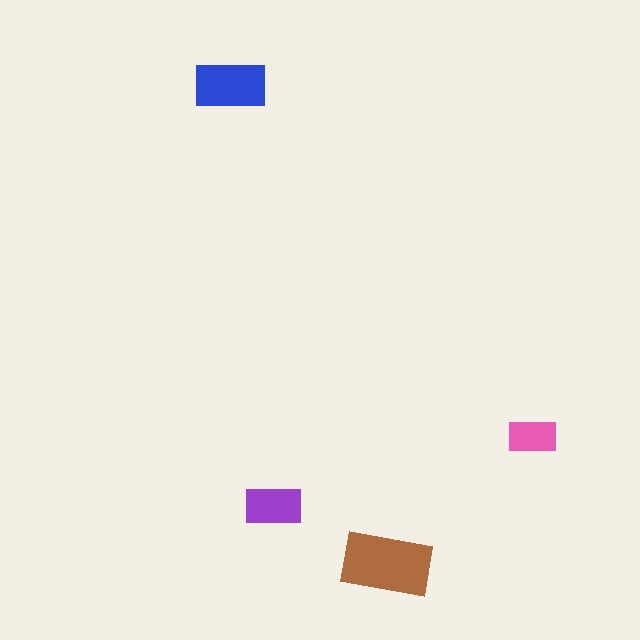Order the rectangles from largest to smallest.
the brown one, the blue one, the purple one, the pink one.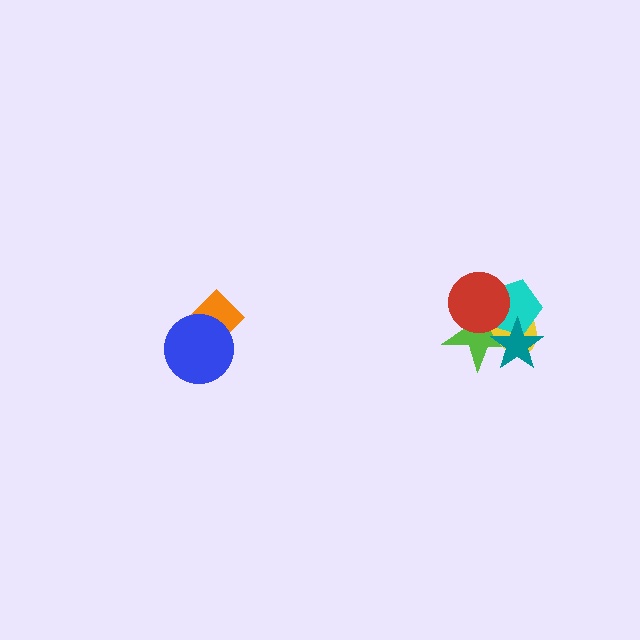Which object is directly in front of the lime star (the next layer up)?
The yellow ellipse is directly in front of the lime star.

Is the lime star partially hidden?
Yes, it is partially covered by another shape.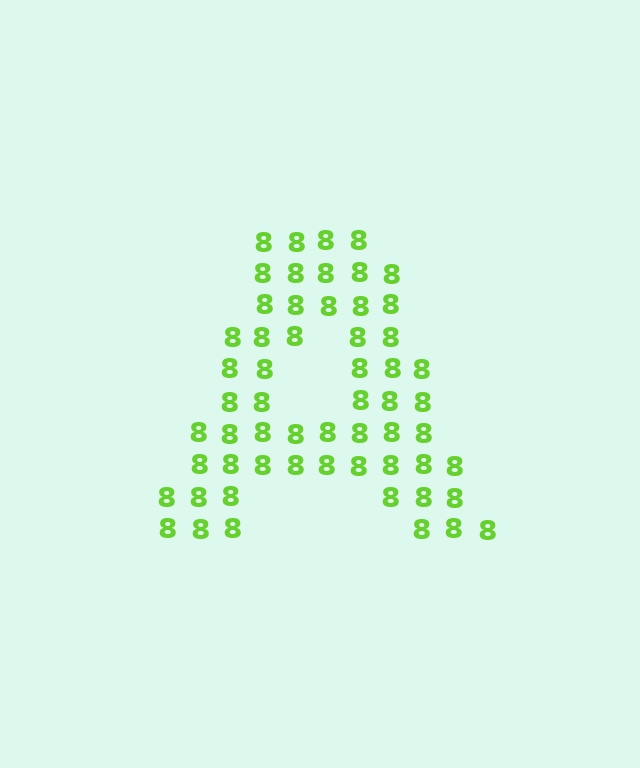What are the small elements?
The small elements are digit 8's.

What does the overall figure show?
The overall figure shows the letter A.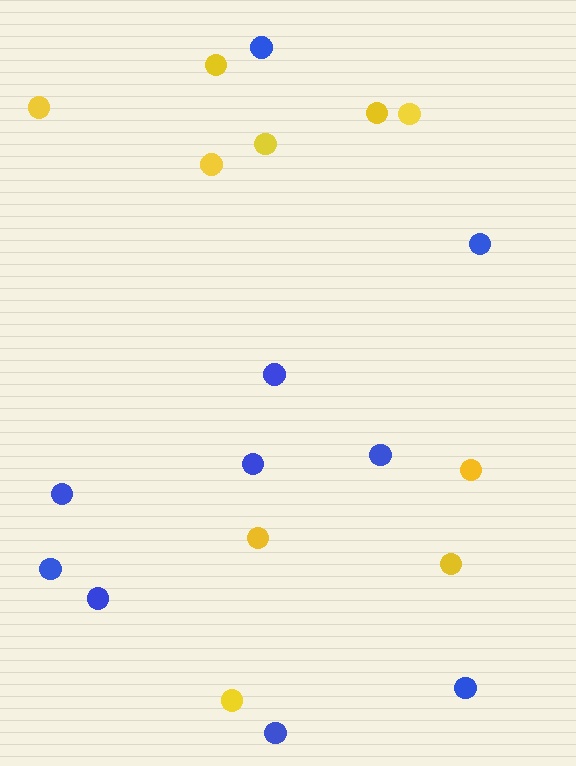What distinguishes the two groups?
There are 2 groups: one group of blue circles (10) and one group of yellow circles (10).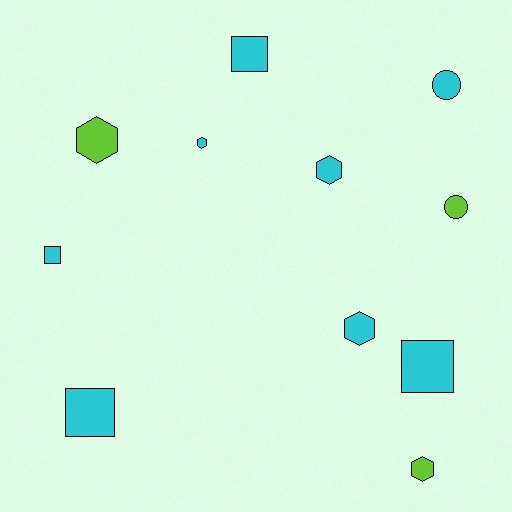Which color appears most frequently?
Cyan, with 8 objects.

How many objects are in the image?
There are 11 objects.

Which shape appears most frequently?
Hexagon, with 5 objects.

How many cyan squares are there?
There are 4 cyan squares.